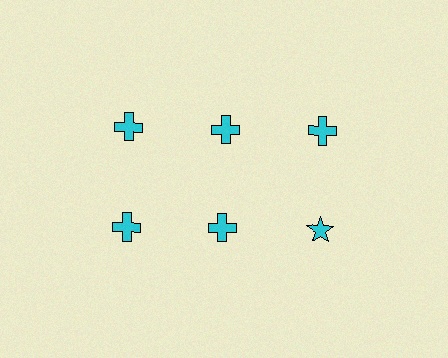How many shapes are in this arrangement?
There are 6 shapes arranged in a grid pattern.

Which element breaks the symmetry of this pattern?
The cyan star in the second row, center column breaks the symmetry. All other shapes are cyan crosses.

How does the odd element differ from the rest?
It has a different shape: star instead of cross.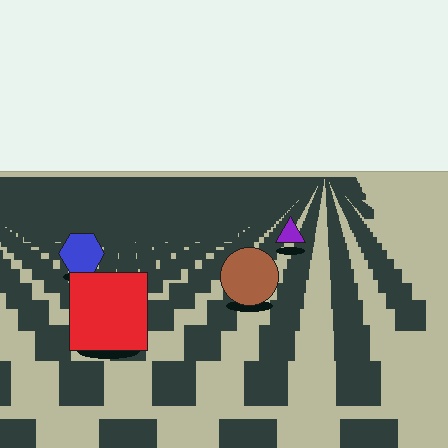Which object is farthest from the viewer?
The purple triangle is farthest from the viewer. It appears smaller and the ground texture around it is denser.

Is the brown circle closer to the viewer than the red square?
No. The red square is closer — you can tell from the texture gradient: the ground texture is coarser near it.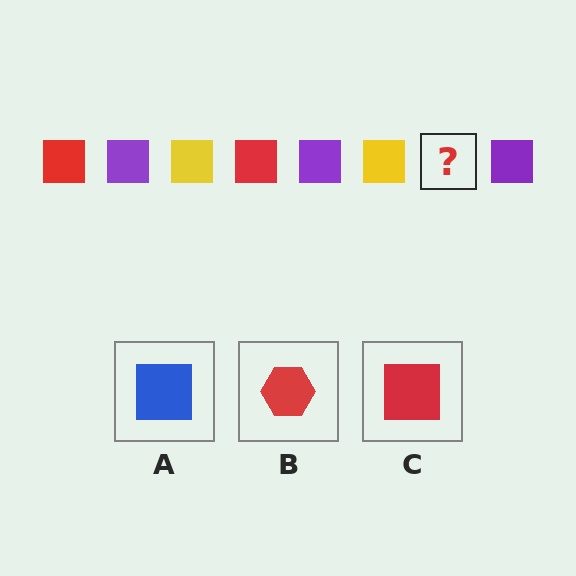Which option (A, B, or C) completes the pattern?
C.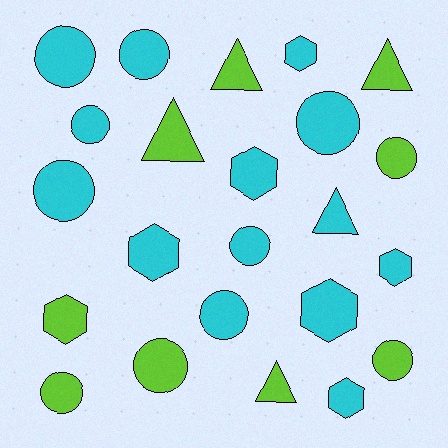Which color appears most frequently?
Cyan, with 14 objects.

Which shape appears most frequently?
Circle, with 11 objects.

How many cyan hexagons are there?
There are 6 cyan hexagons.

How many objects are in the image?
There are 23 objects.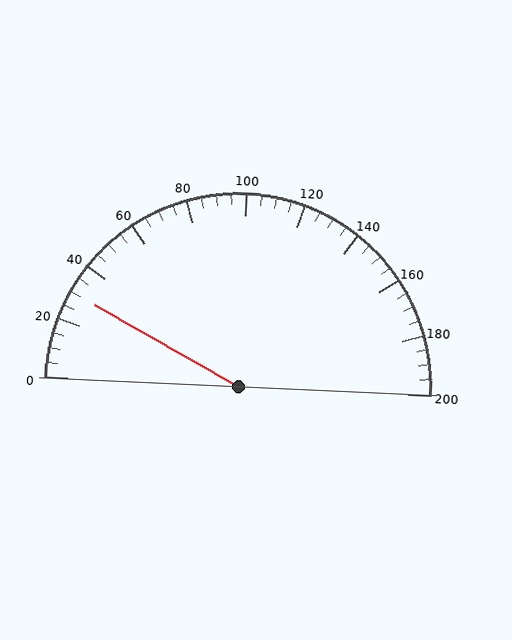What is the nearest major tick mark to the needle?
The nearest major tick mark is 40.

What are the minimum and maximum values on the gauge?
The gauge ranges from 0 to 200.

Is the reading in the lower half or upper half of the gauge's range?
The reading is in the lower half of the range (0 to 200).